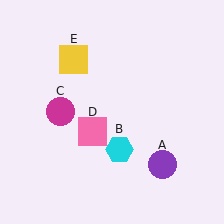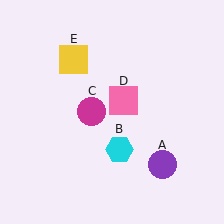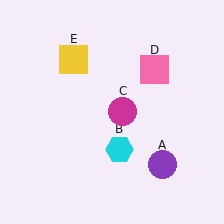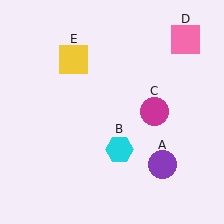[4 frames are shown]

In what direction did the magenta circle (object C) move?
The magenta circle (object C) moved right.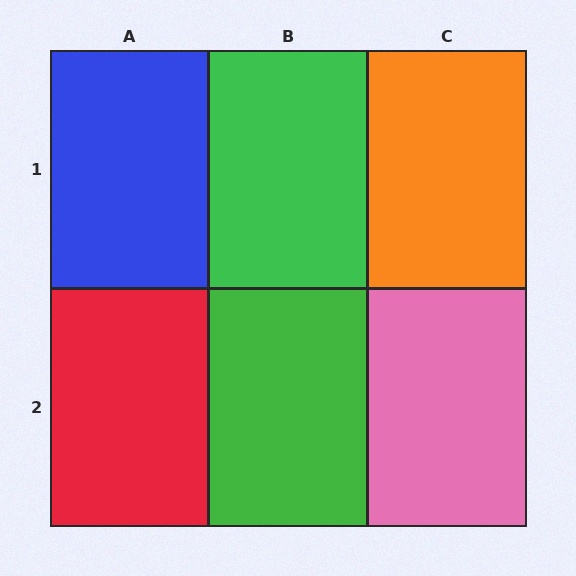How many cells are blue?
1 cell is blue.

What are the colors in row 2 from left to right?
Red, green, pink.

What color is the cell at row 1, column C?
Orange.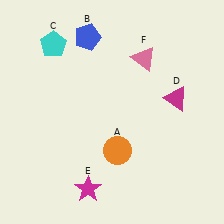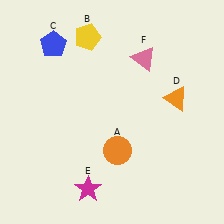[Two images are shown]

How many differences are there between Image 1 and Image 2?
There are 3 differences between the two images.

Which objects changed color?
B changed from blue to yellow. C changed from cyan to blue. D changed from magenta to orange.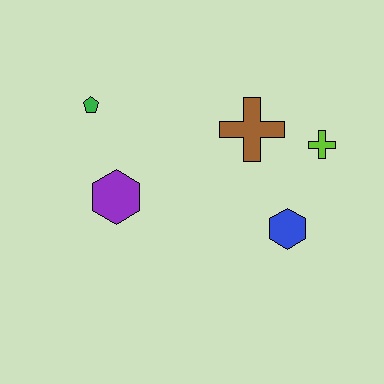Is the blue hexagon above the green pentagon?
No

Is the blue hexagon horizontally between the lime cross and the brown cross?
Yes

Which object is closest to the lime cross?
The brown cross is closest to the lime cross.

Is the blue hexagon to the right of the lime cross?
No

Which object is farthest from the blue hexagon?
The green pentagon is farthest from the blue hexagon.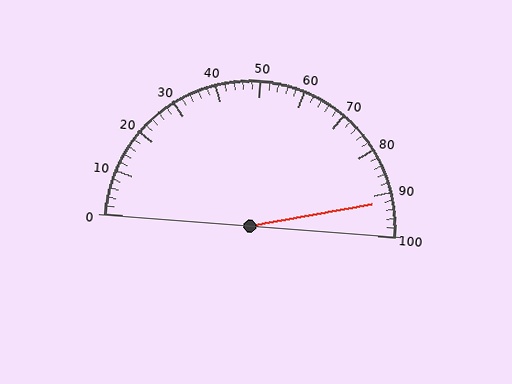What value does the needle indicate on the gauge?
The needle indicates approximately 92.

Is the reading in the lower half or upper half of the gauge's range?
The reading is in the upper half of the range (0 to 100).